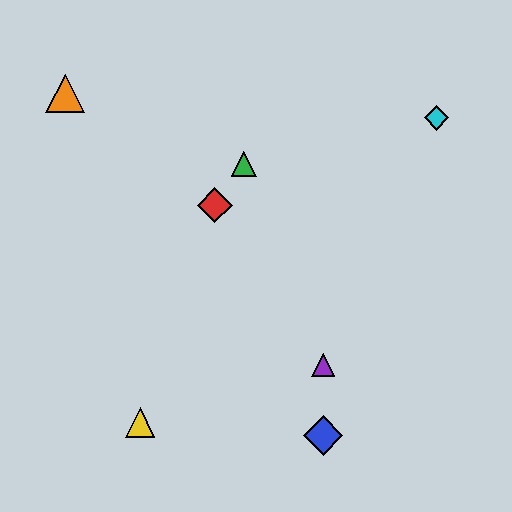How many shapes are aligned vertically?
2 shapes (the blue diamond, the purple triangle) are aligned vertically.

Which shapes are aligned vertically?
The blue diamond, the purple triangle are aligned vertically.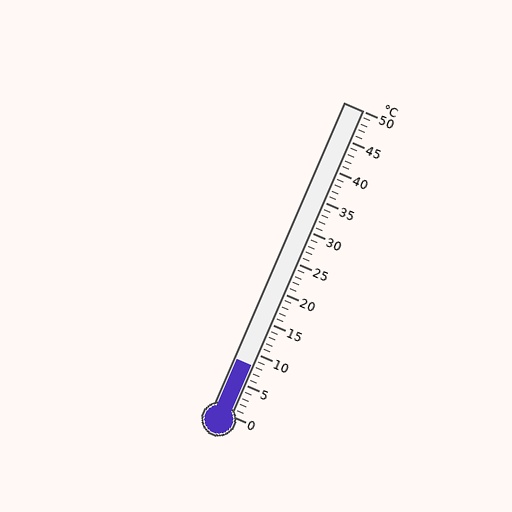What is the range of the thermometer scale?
The thermometer scale ranges from 0°C to 50°C.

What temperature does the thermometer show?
The thermometer shows approximately 8°C.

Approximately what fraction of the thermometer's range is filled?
The thermometer is filled to approximately 15% of its range.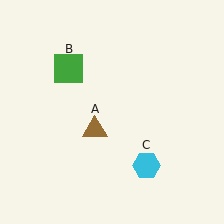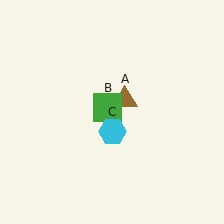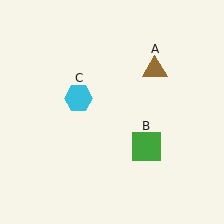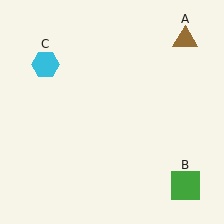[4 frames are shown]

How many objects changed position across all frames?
3 objects changed position: brown triangle (object A), green square (object B), cyan hexagon (object C).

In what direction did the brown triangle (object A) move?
The brown triangle (object A) moved up and to the right.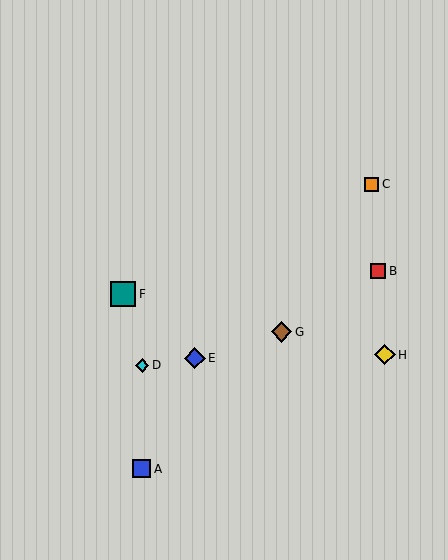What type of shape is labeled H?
Shape H is a yellow diamond.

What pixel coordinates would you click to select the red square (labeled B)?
Click at (378, 271) to select the red square B.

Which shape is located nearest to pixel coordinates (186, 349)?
The blue diamond (labeled E) at (195, 358) is nearest to that location.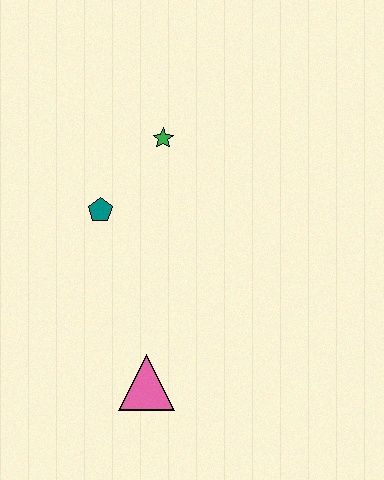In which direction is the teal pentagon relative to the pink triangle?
The teal pentagon is above the pink triangle.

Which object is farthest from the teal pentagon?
The pink triangle is farthest from the teal pentagon.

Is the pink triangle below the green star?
Yes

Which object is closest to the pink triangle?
The teal pentagon is closest to the pink triangle.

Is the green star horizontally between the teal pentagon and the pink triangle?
No